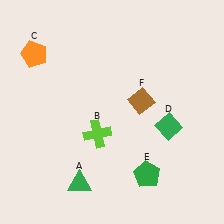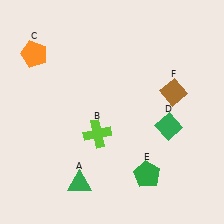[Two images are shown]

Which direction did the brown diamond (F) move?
The brown diamond (F) moved right.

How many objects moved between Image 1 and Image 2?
1 object moved between the two images.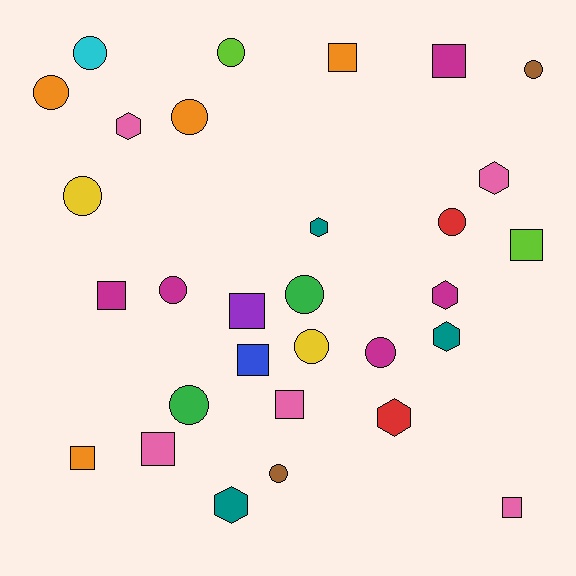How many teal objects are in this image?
There are 3 teal objects.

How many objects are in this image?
There are 30 objects.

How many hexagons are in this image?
There are 7 hexagons.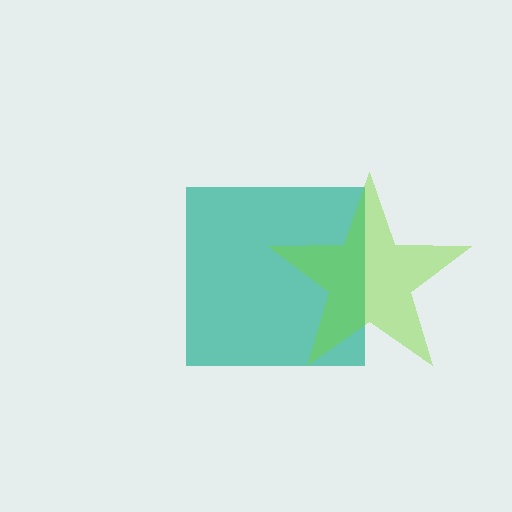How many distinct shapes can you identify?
There are 2 distinct shapes: a teal square, a lime star.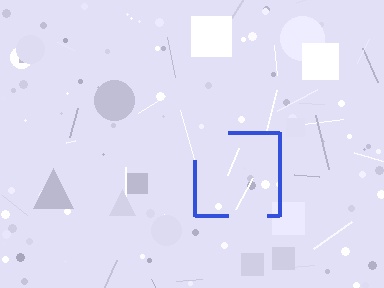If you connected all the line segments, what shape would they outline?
They would outline a square.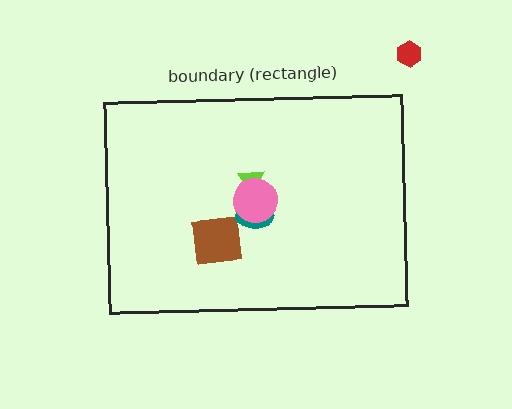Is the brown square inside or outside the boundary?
Inside.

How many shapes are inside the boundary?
6 inside, 1 outside.